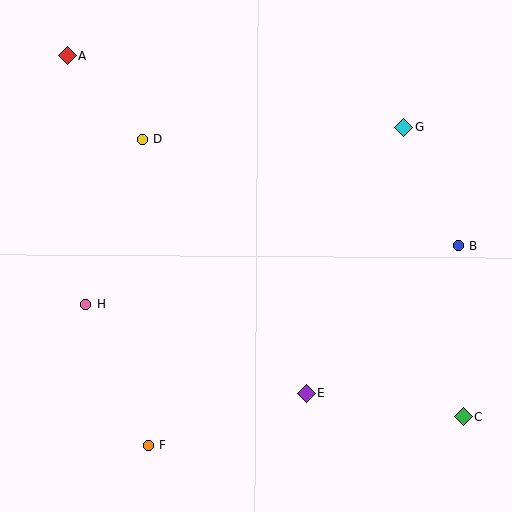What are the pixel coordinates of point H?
Point H is at (85, 304).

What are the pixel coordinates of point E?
Point E is at (306, 394).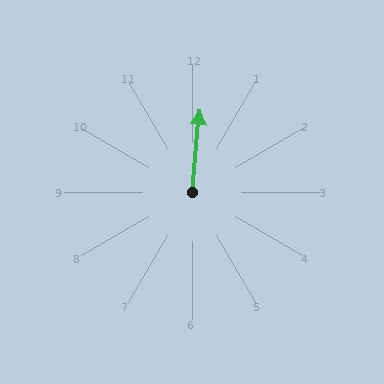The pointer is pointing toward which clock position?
Roughly 12 o'clock.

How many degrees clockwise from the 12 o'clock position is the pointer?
Approximately 5 degrees.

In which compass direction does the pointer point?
North.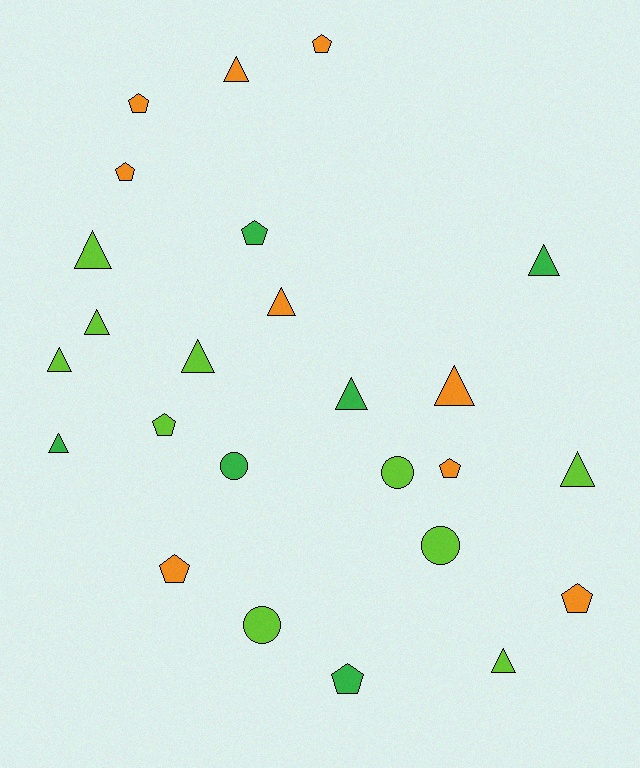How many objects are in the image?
There are 25 objects.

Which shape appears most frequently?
Triangle, with 12 objects.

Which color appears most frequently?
Lime, with 10 objects.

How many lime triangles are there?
There are 6 lime triangles.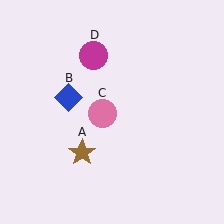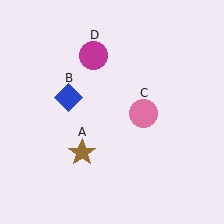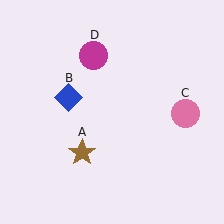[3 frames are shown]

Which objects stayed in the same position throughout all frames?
Brown star (object A) and blue diamond (object B) and magenta circle (object D) remained stationary.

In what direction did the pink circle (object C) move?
The pink circle (object C) moved right.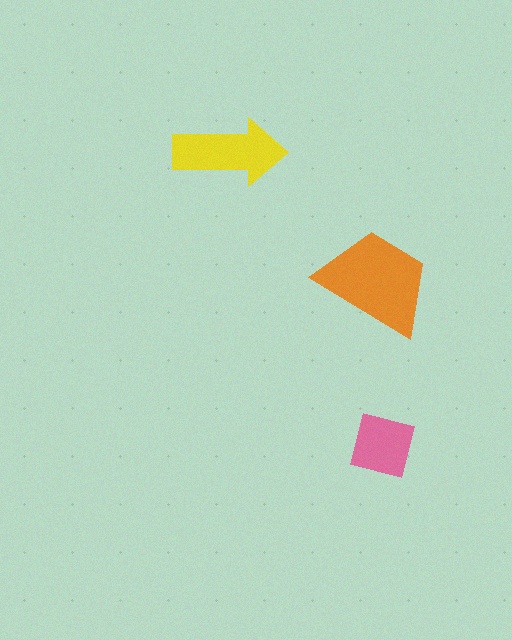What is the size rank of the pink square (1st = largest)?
3rd.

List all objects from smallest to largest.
The pink square, the yellow arrow, the orange trapezoid.